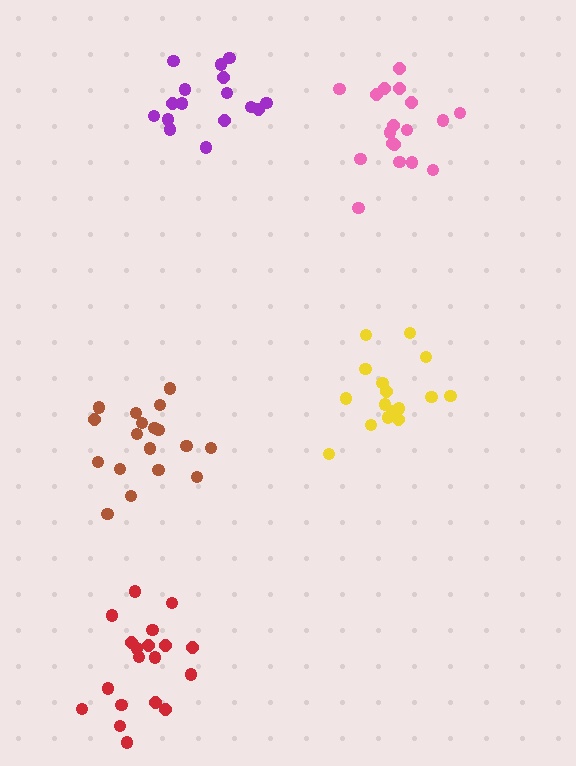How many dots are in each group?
Group 1: 19 dots, Group 2: 16 dots, Group 3: 18 dots, Group 4: 16 dots, Group 5: 18 dots (87 total).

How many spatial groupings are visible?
There are 5 spatial groupings.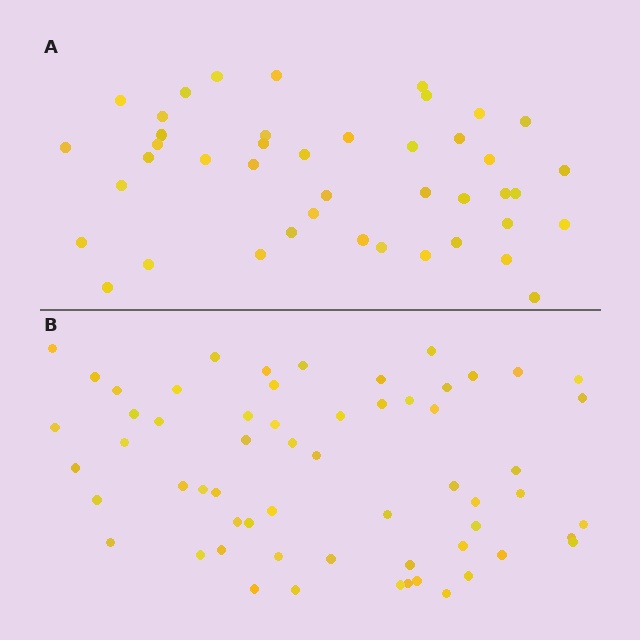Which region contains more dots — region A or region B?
Region B (the bottom region) has more dots.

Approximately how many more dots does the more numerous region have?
Region B has approximately 15 more dots than region A.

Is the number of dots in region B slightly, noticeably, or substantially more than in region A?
Region B has noticeably more, but not dramatically so. The ratio is roughly 1.4 to 1.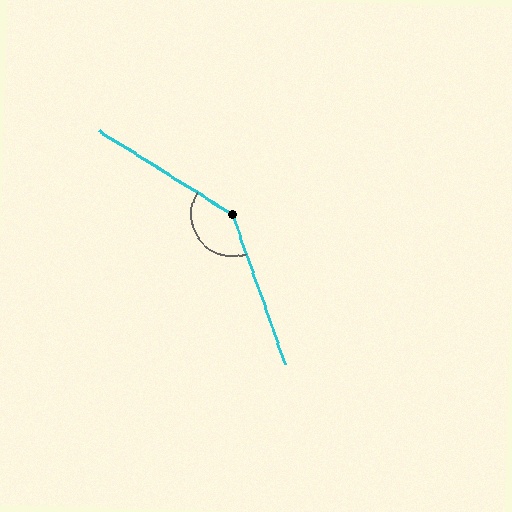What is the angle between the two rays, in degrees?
Approximately 142 degrees.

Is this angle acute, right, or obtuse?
It is obtuse.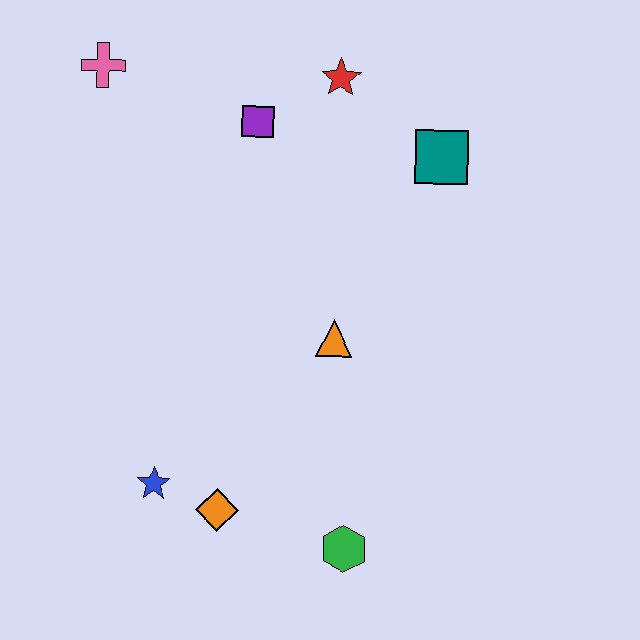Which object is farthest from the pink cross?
The green hexagon is farthest from the pink cross.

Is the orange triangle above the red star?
No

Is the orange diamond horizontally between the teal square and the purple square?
No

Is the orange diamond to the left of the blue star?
No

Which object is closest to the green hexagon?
The orange diamond is closest to the green hexagon.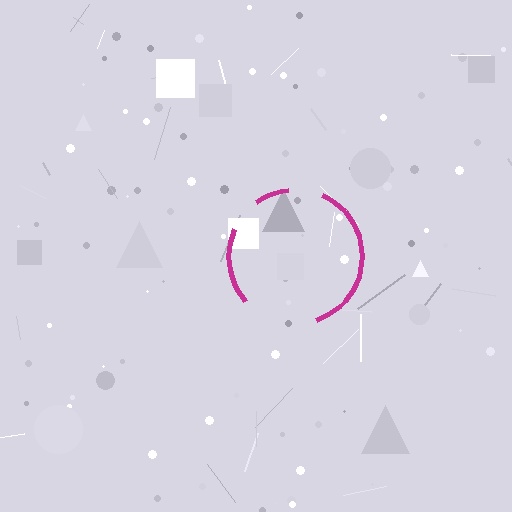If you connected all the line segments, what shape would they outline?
They would outline a circle.